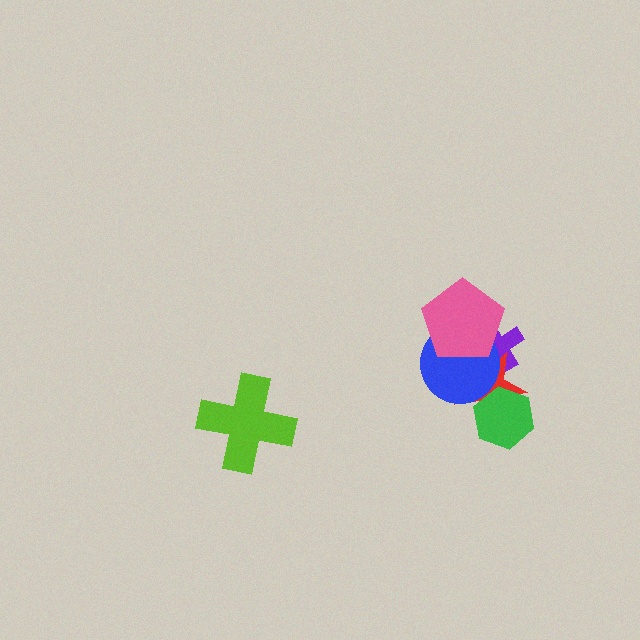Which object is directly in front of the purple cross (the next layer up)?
The red star is directly in front of the purple cross.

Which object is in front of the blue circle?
The pink pentagon is in front of the blue circle.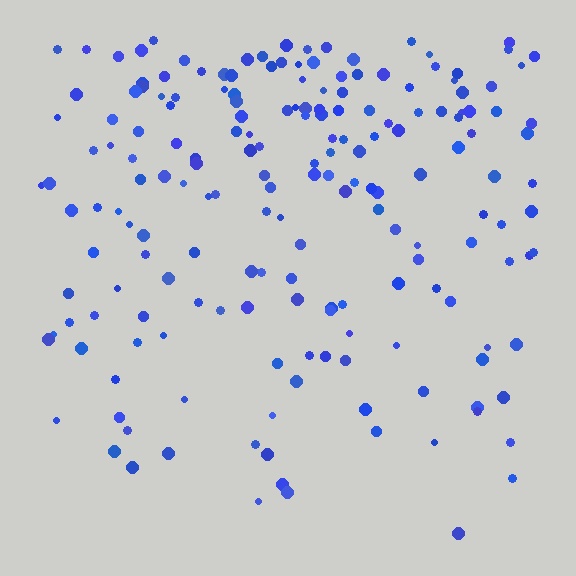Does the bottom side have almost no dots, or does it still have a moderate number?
Still a moderate number, just noticeably fewer than the top.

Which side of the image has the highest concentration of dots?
The top.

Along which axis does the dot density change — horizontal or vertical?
Vertical.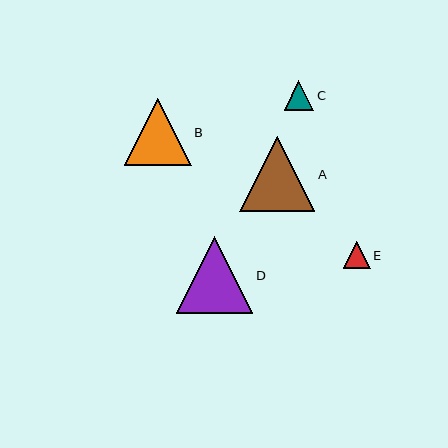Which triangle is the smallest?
Triangle E is the smallest with a size of approximately 27 pixels.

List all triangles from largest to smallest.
From largest to smallest: D, A, B, C, E.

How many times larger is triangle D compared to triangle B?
Triangle D is approximately 1.1 times the size of triangle B.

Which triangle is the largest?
Triangle D is the largest with a size of approximately 76 pixels.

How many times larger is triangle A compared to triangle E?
Triangle A is approximately 2.8 times the size of triangle E.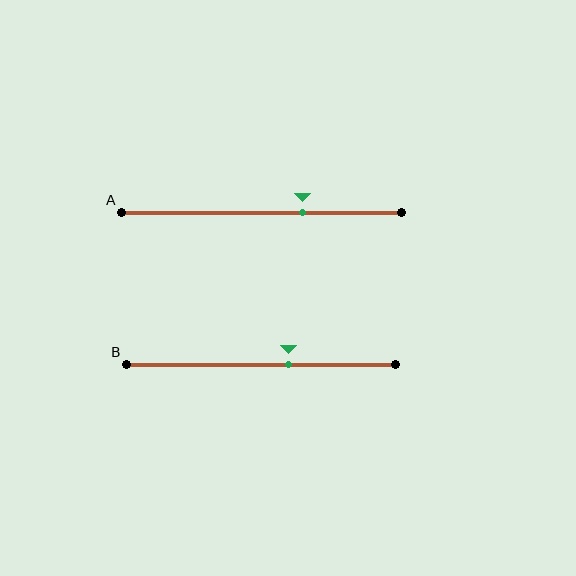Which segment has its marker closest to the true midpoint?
Segment B has its marker closest to the true midpoint.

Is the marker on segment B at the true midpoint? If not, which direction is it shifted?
No, the marker on segment B is shifted to the right by about 10% of the segment length.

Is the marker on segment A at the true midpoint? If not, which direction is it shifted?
No, the marker on segment A is shifted to the right by about 15% of the segment length.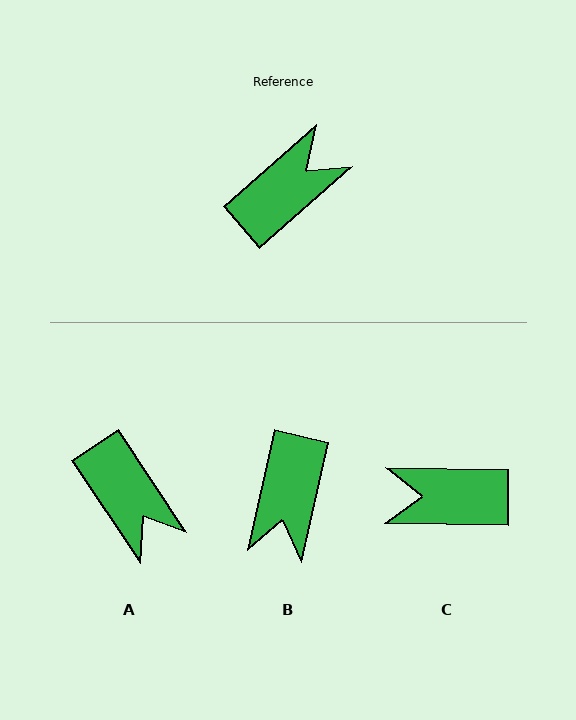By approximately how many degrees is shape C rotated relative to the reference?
Approximately 138 degrees counter-clockwise.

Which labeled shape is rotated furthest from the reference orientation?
B, about 144 degrees away.